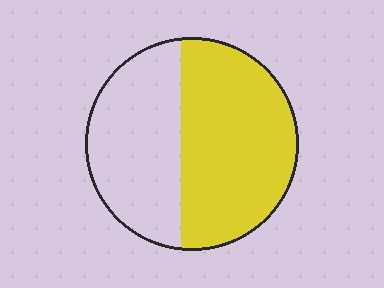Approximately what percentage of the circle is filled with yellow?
Approximately 55%.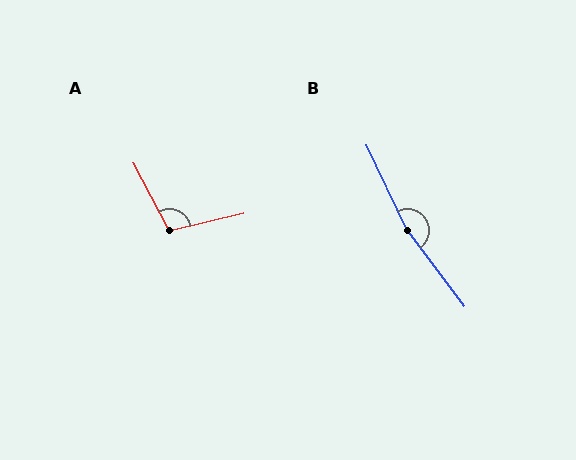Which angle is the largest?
B, at approximately 169 degrees.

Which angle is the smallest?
A, at approximately 105 degrees.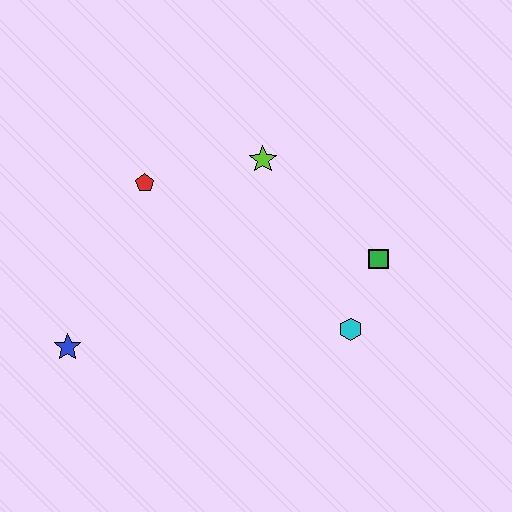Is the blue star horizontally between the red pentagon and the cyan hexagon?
No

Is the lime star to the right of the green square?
No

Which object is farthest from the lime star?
The blue star is farthest from the lime star.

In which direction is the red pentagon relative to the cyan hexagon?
The red pentagon is to the left of the cyan hexagon.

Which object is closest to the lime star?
The red pentagon is closest to the lime star.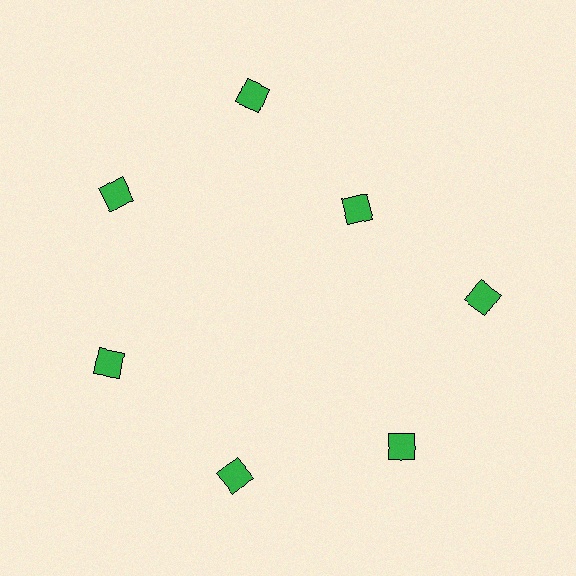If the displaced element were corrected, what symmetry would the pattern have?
It would have 7-fold rotational symmetry — the pattern would map onto itself every 51 degrees.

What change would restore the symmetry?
The symmetry would be restored by moving it outward, back onto the ring so that all 7 diamonds sit at equal angles and equal distance from the center.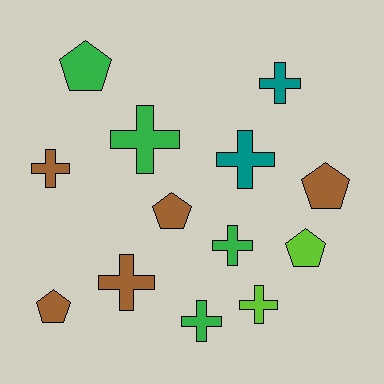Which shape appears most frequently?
Cross, with 8 objects.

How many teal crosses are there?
There are 2 teal crosses.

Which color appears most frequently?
Brown, with 5 objects.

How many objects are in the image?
There are 13 objects.